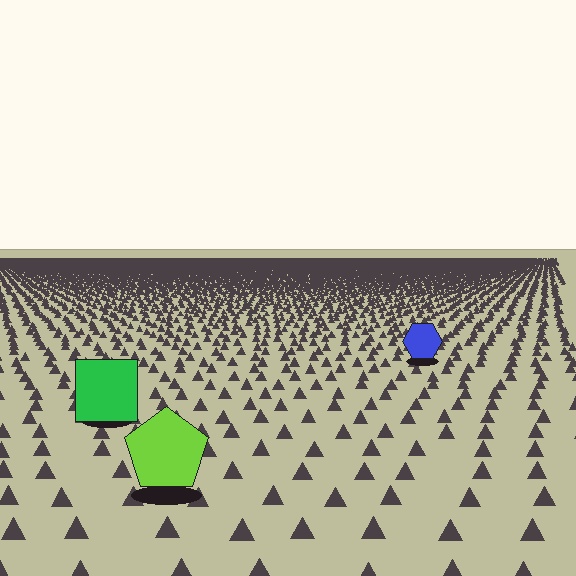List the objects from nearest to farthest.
From nearest to farthest: the lime pentagon, the green square, the blue hexagon.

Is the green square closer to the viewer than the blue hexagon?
Yes. The green square is closer — you can tell from the texture gradient: the ground texture is coarser near it.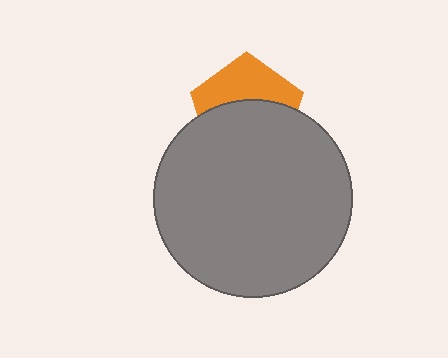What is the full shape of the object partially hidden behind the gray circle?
The partially hidden object is an orange pentagon.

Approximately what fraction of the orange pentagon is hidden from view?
Roughly 58% of the orange pentagon is hidden behind the gray circle.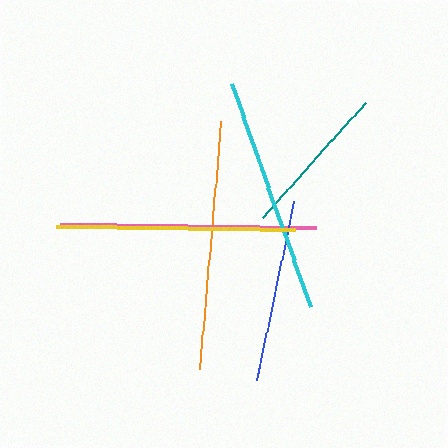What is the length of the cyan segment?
The cyan segment is approximately 236 pixels long.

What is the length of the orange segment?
The orange segment is approximately 249 pixels long.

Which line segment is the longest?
The pink line is the longest at approximately 256 pixels.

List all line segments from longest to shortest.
From longest to shortest: pink, orange, yellow, cyan, blue, teal.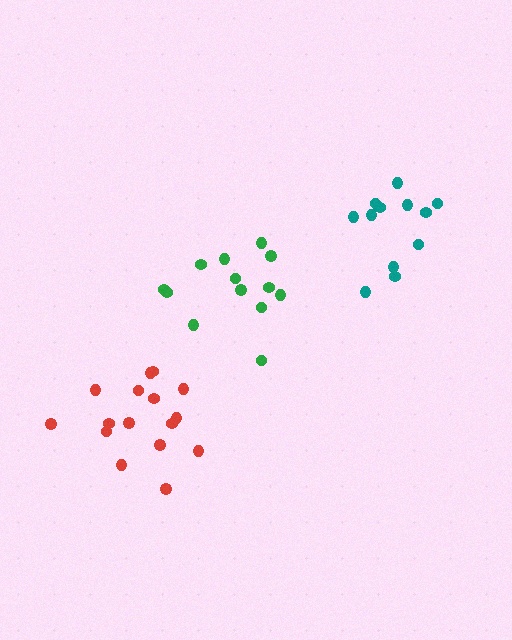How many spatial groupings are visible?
There are 3 spatial groupings.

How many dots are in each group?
Group 1: 12 dots, Group 2: 13 dots, Group 3: 16 dots (41 total).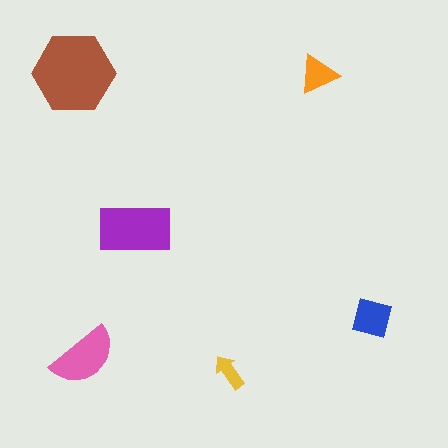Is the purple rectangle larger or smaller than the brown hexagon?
Smaller.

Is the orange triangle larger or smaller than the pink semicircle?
Smaller.